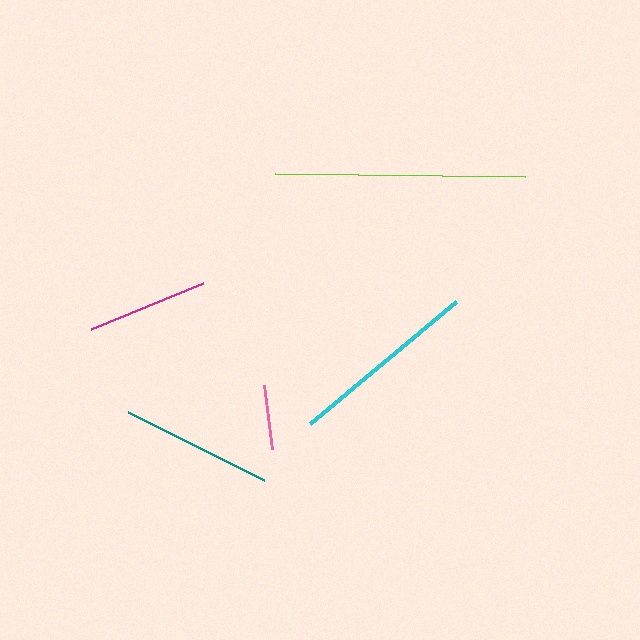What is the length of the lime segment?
The lime segment is approximately 249 pixels long.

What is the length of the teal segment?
The teal segment is approximately 152 pixels long.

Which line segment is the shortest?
The pink line is the shortest at approximately 64 pixels.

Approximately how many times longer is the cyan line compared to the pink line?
The cyan line is approximately 3.0 times the length of the pink line.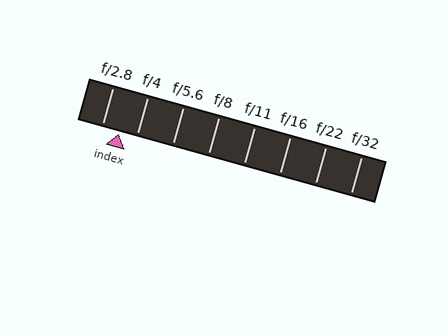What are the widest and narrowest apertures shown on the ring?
The widest aperture shown is f/2.8 and the narrowest is f/32.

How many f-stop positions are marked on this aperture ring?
There are 8 f-stop positions marked.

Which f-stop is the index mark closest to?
The index mark is closest to f/2.8.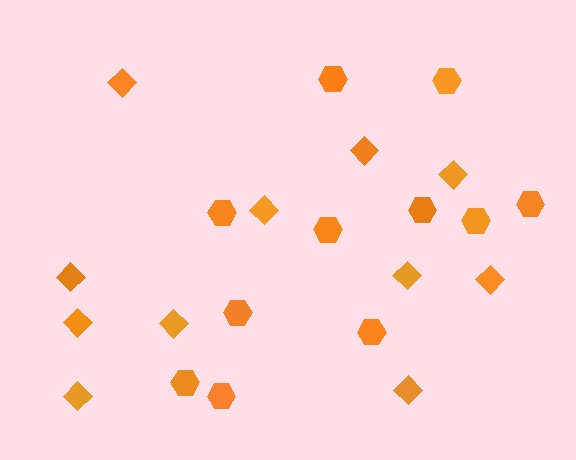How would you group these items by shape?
There are 2 groups: one group of hexagons (11) and one group of diamonds (11).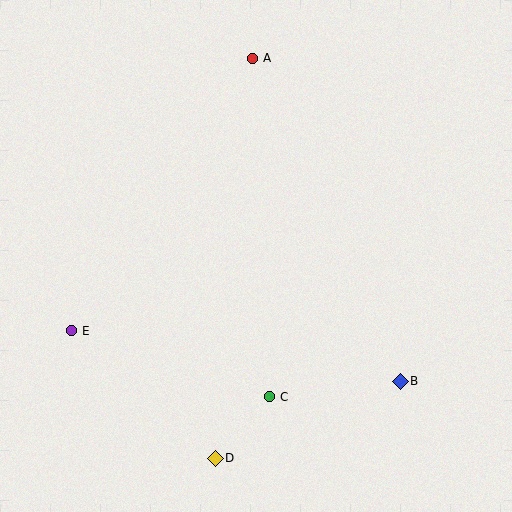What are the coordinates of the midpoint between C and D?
The midpoint between C and D is at (243, 427).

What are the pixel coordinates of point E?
Point E is at (72, 331).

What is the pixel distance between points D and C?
The distance between D and C is 82 pixels.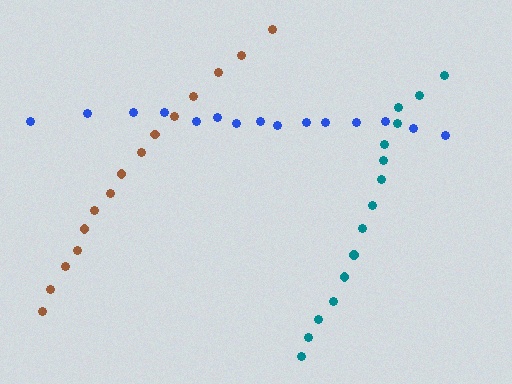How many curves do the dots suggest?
There are 3 distinct paths.